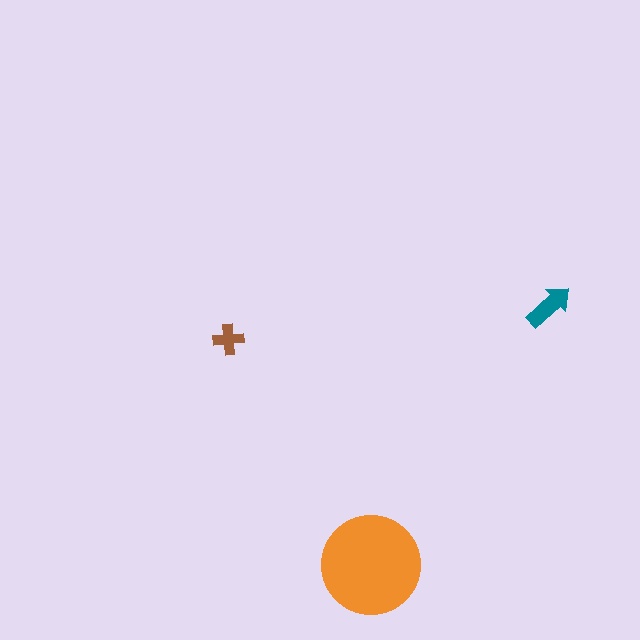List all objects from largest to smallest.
The orange circle, the teal arrow, the brown cross.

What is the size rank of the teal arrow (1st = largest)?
2nd.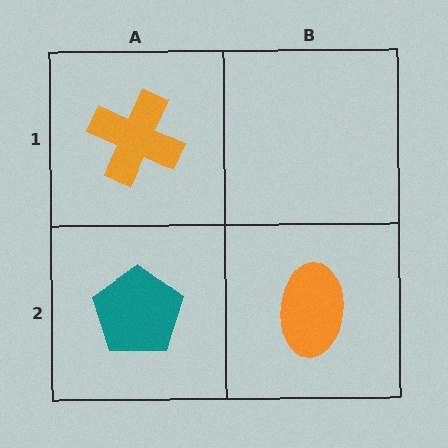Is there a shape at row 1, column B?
No, that cell is empty.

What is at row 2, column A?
A teal pentagon.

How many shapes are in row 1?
1 shape.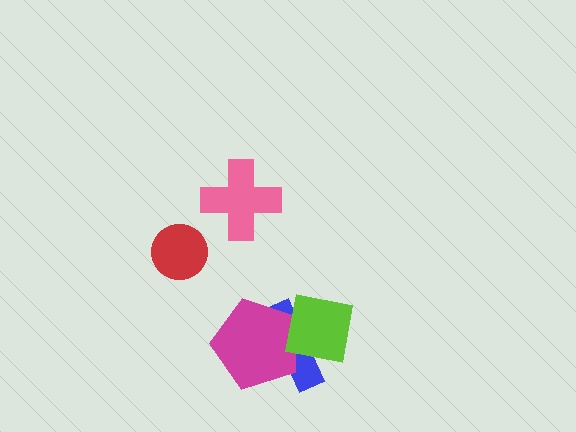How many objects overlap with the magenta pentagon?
2 objects overlap with the magenta pentagon.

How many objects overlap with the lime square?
2 objects overlap with the lime square.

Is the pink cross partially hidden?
No, no other shape covers it.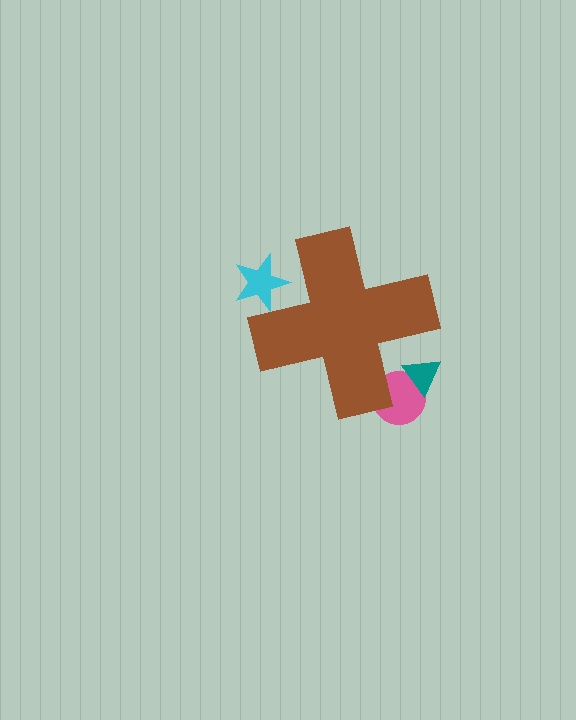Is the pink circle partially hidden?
Yes, the pink circle is partially hidden behind the brown cross.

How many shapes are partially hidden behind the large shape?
3 shapes are partially hidden.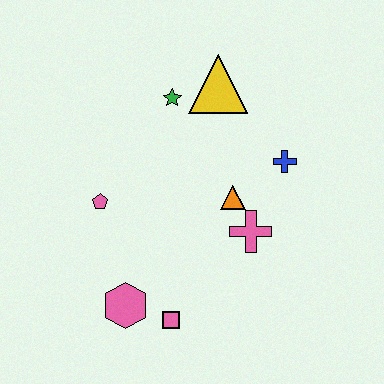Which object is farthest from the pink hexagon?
The yellow triangle is farthest from the pink hexagon.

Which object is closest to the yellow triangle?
The green star is closest to the yellow triangle.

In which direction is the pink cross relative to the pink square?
The pink cross is above the pink square.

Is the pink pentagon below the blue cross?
Yes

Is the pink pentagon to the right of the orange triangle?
No